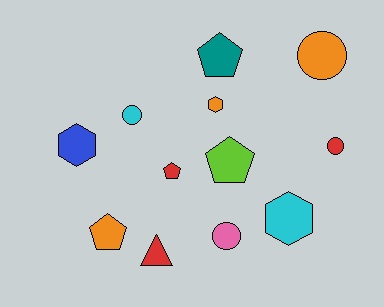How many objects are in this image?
There are 12 objects.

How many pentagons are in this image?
There are 4 pentagons.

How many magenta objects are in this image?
There are no magenta objects.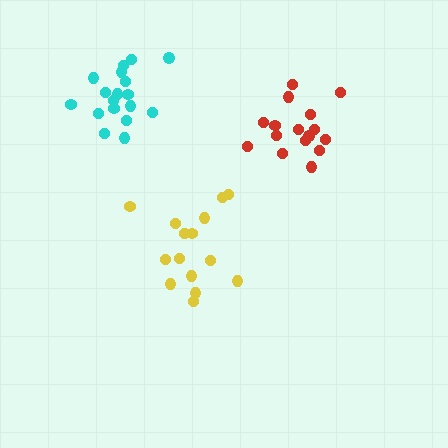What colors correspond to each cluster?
The clusters are colored: cyan, yellow, red.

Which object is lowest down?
The yellow cluster is bottommost.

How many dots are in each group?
Group 1: 18 dots, Group 2: 15 dots, Group 3: 17 dots (50 total).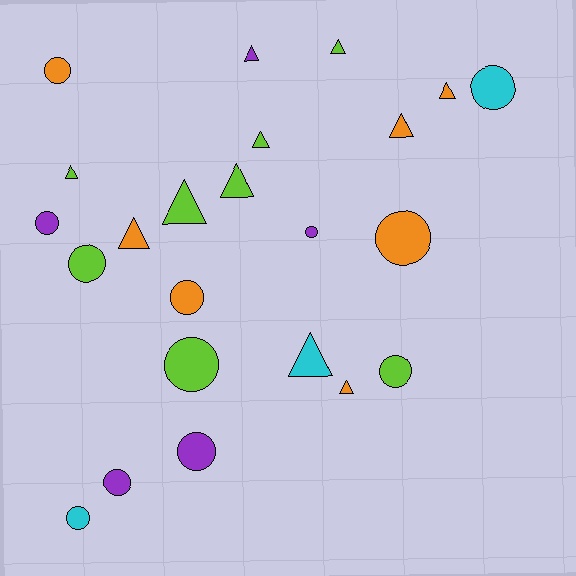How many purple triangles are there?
There is 1 purple triangle.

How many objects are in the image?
There are 23 objects.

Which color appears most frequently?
Lime, with 8 objects.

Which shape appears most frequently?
Circle, with 12 objects.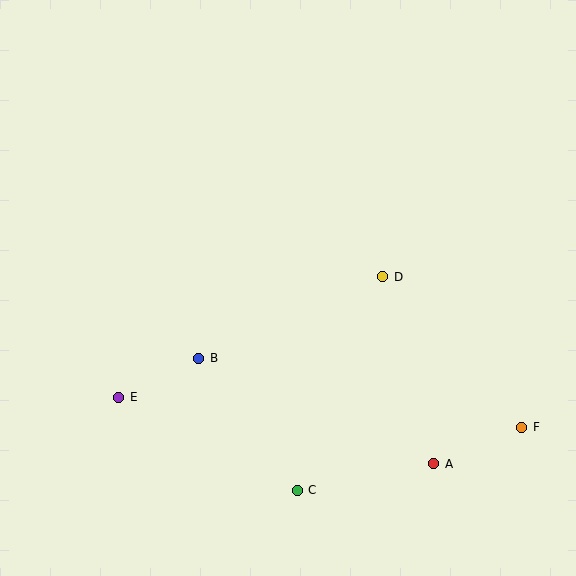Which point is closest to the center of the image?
Point D at (383, 277) is closest to the center.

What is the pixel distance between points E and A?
The distance between E and A is 322 pixels.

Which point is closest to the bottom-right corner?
Point F is closest to the bottom-right corner.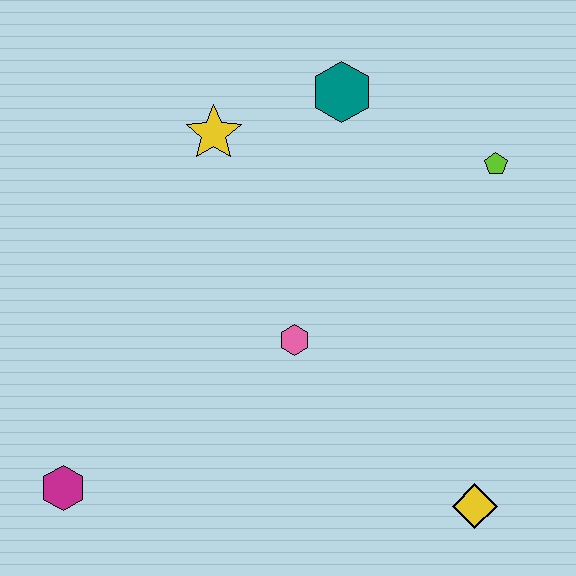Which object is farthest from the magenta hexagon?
The lime pentagon is farthest from the magenta hexagon.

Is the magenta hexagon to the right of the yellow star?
No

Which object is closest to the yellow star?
The teal hexagon is closest to the yellow star.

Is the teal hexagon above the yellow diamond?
Yes